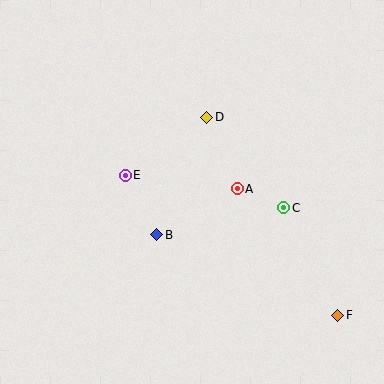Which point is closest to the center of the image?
Point A at (237, 189) is closest to the center.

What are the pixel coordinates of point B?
Point B is at (157, 235).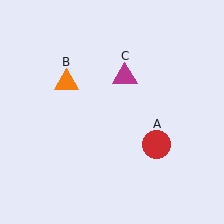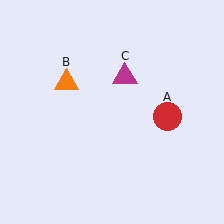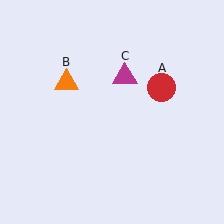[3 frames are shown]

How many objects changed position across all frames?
1 object changed position: red circle (object A).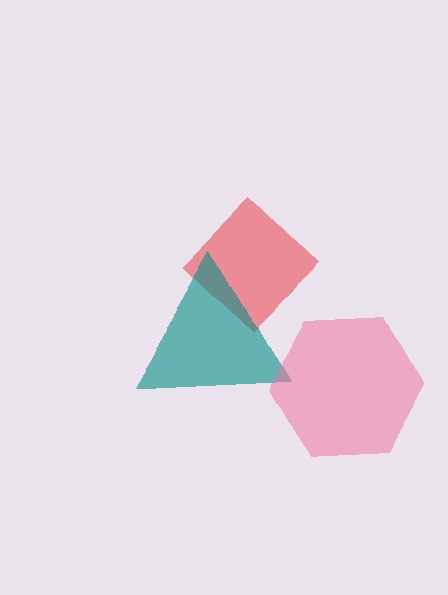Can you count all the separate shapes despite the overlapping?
Yes, there are 3 separate shapes.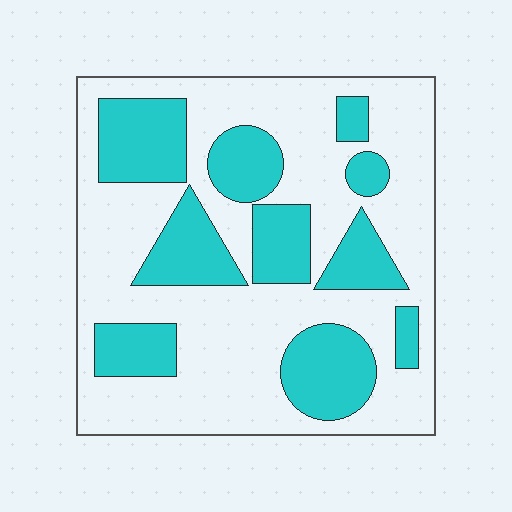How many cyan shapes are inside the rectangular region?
10.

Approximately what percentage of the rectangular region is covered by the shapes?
Approximately 35%.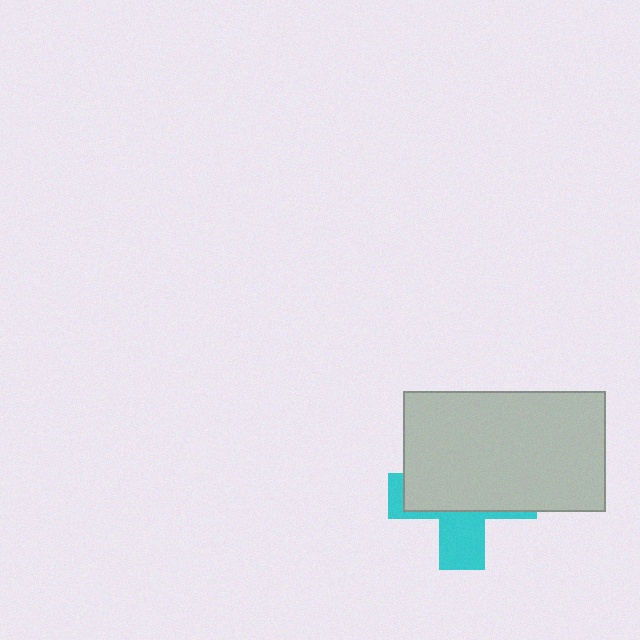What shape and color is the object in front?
The object in front is a light gray rectangle.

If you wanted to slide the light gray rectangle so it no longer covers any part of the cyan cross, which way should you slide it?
Slide it up — that is the most direct way to separate the two shapes.